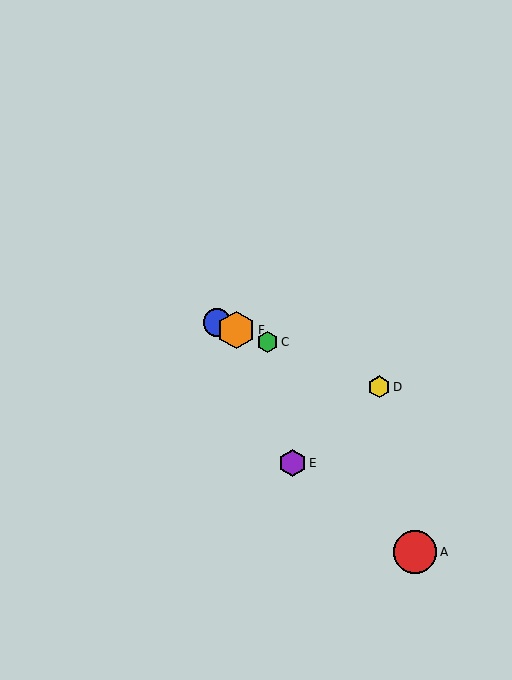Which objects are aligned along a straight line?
Objects B, C, D, F are aligned along a straight line.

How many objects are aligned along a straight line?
4 objects (B, C, D, F) are aligned along a straight line.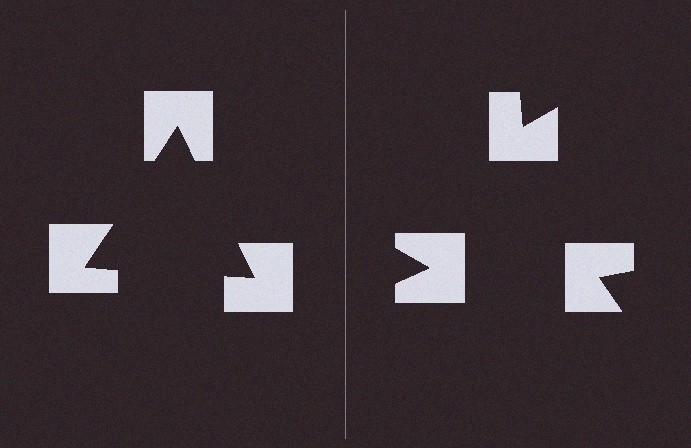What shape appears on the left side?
An illusory triangle.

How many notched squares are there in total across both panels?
6 — 3 on each side.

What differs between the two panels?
The notched squares are positioned identically on both sides; only the wedge orientations differ. On the left they align to a triangle; on the right they are misaligned.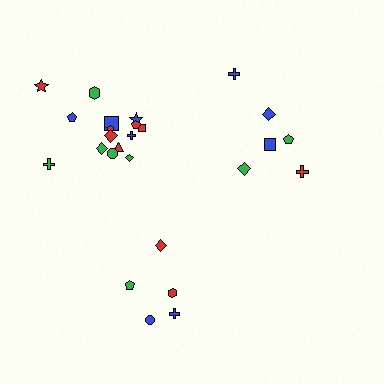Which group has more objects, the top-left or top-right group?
The top-left group.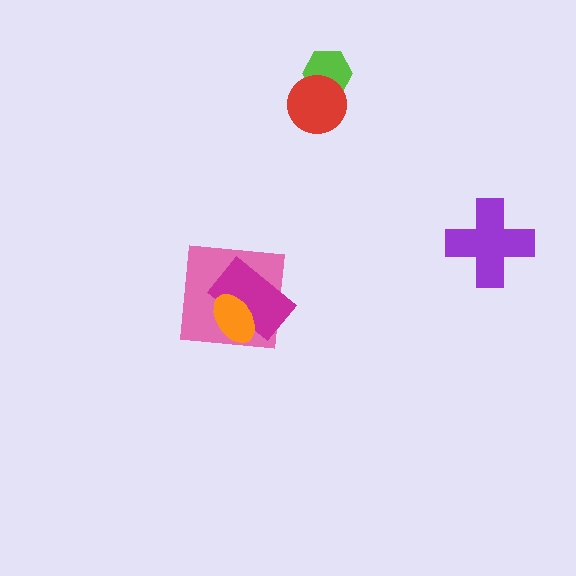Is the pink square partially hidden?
Yes, it is partially covered by another shape.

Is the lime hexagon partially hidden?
Yes, it is partially covered by another shape.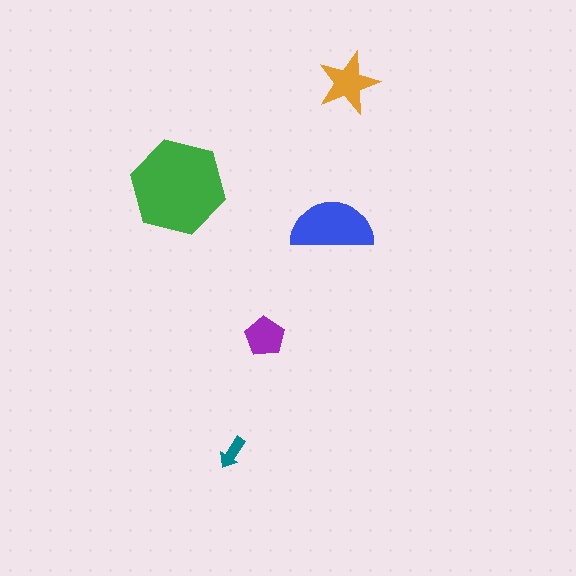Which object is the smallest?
The teal arrow.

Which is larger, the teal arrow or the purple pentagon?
The purple pentagon.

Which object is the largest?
The green hexagon.